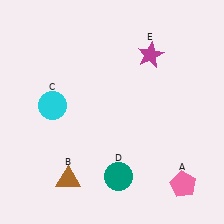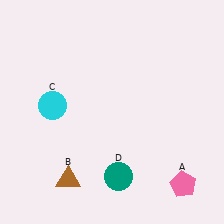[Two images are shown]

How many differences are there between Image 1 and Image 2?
There is 1 difference between the two images.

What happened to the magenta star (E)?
The magenta star (E) was removed in Image 2. It was in the top-right area of Image 1.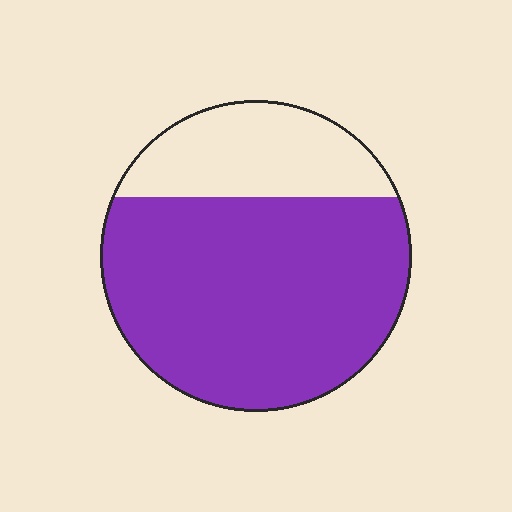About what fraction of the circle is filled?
About three quarters (3/4).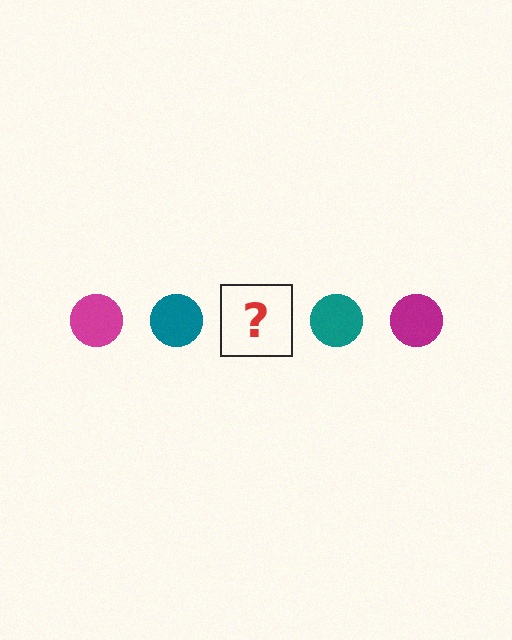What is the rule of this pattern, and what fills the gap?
The rule is that the pattern cycles through magenta, teal circles. The gap should be filled with a magenta circle.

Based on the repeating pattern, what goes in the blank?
The blank should be a magenta circle.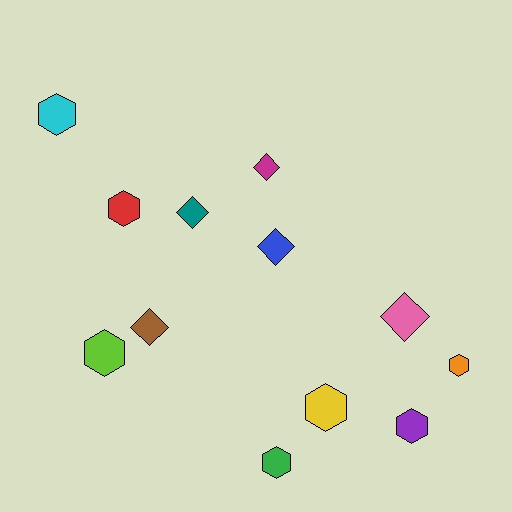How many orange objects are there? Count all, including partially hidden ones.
There is 1 orange object.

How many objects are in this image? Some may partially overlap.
There are 12 objects.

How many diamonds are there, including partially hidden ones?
There are 5 diamonds.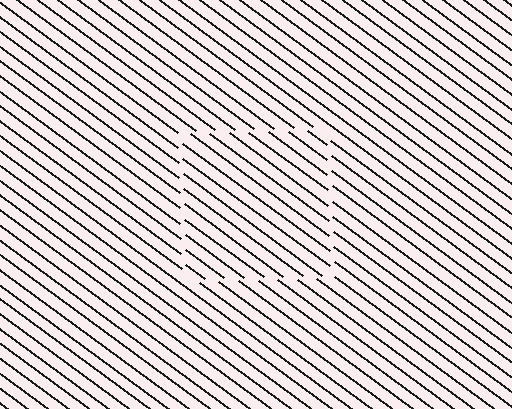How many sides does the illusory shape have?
4 sides — the line-ends trace a square.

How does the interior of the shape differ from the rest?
The interior of the shape contains the same grating, shifted by half a period — the contour is defined by the phase discontinuity where line-ends from the inner and outer gratings abut.